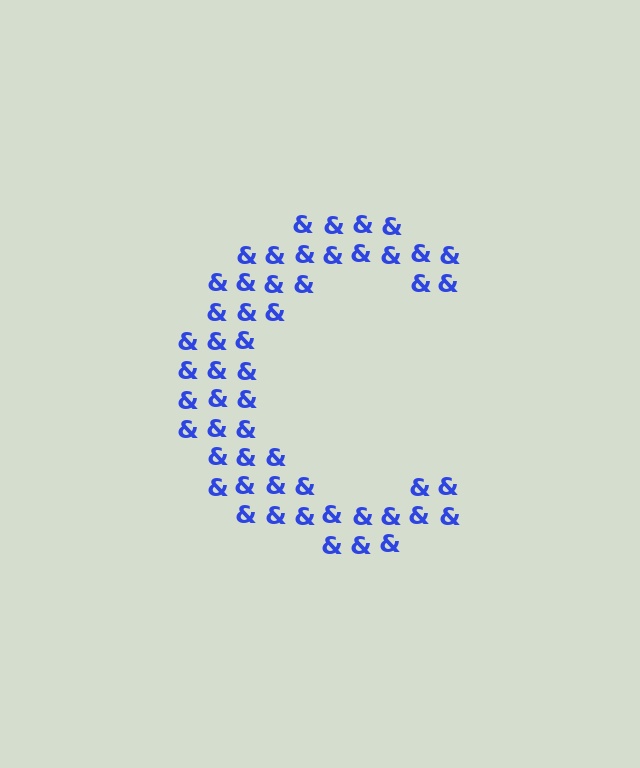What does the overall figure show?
The overall figure shows the letter C.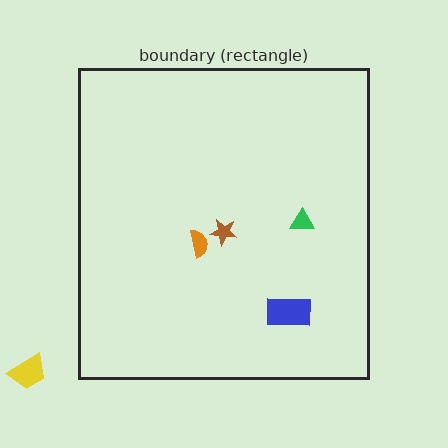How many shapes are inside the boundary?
4 inside, 1 outside.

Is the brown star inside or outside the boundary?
Inside.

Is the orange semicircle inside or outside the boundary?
Inside.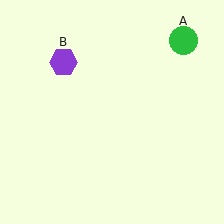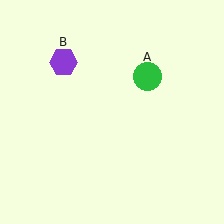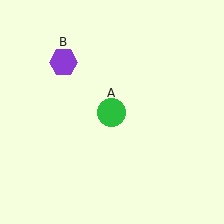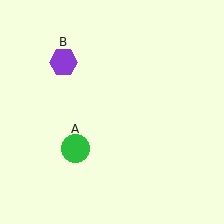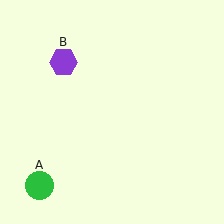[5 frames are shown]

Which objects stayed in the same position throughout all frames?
Purple hexagon (object B) remained stationary.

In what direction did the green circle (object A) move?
The green circle (object A) moved down and to the left.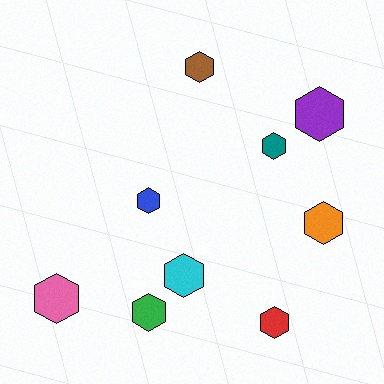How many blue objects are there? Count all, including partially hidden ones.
There is 1 blue object.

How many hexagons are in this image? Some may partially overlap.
There are 9 hexagons.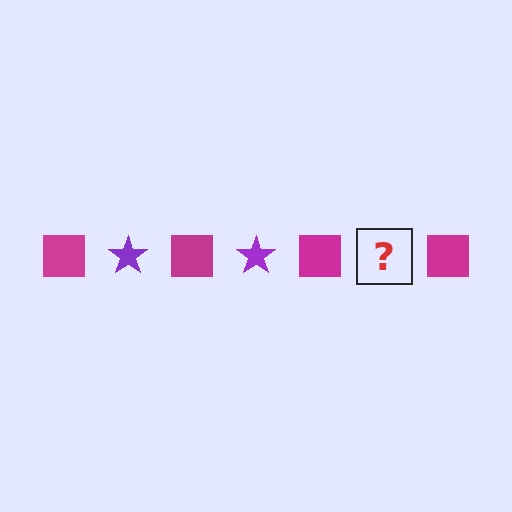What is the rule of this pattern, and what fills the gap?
The rule is that the pattern alternates between magenta square and purple star. The gap should be filled with a purple star.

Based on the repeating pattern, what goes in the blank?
The blank should be a purple star.